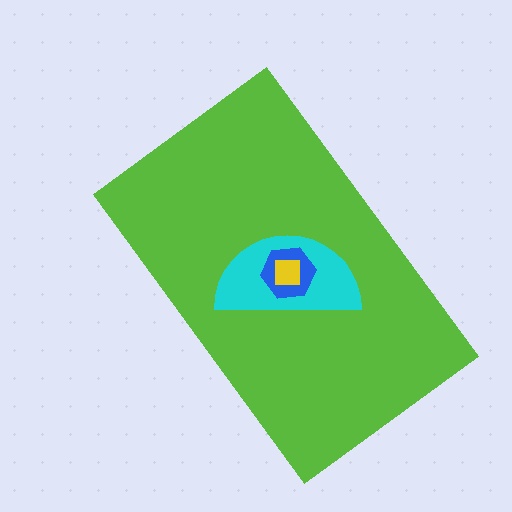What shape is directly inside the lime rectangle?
The cyan semicircle.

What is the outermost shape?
The lime rectangle.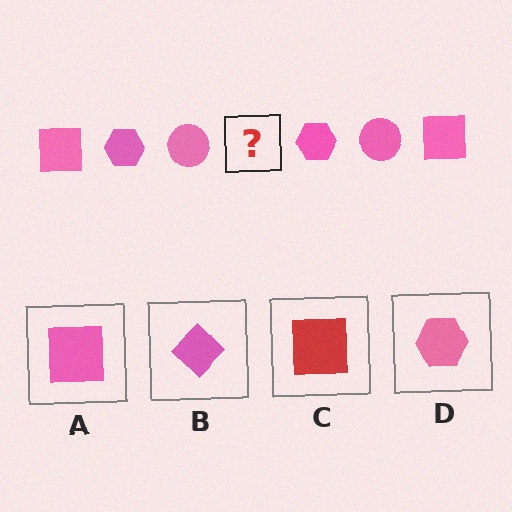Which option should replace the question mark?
Option A.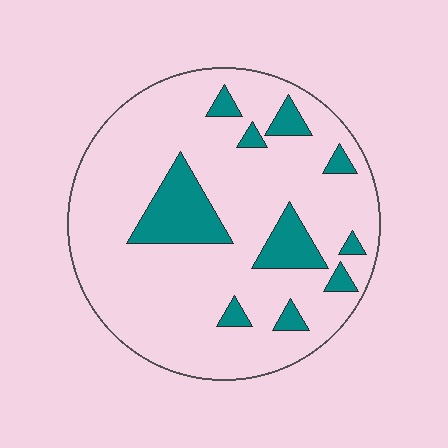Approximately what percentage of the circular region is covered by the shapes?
Approximately 15%.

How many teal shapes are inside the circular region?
10.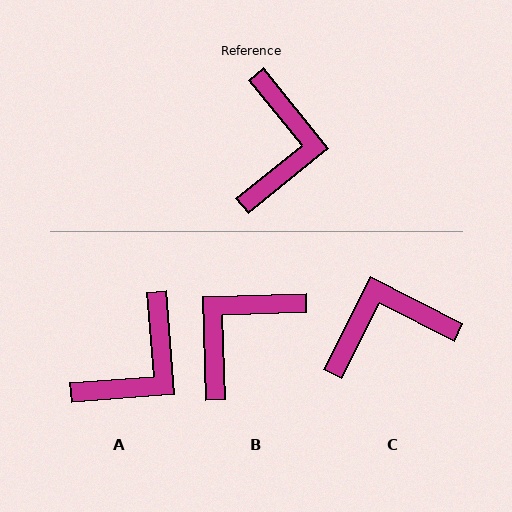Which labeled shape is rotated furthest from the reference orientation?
B, about 143 degrees away.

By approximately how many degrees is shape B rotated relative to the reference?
Approximately 143 degrees counter-clockwise.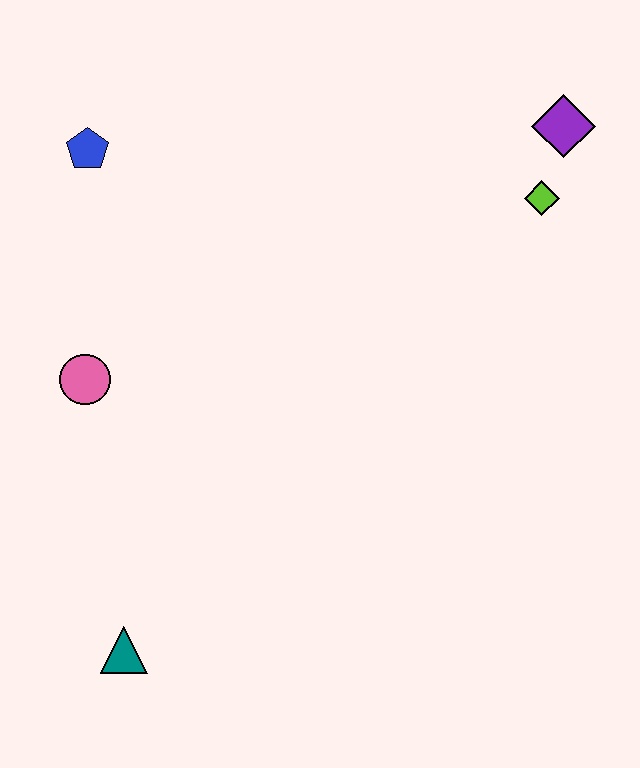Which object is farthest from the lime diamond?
The teal triangle is farthest from the lime diamond.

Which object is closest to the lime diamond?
The purple diamond is closest to the lime diamond.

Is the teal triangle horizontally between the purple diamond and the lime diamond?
No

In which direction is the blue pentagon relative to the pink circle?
The blue pentagon is above the pink circle.